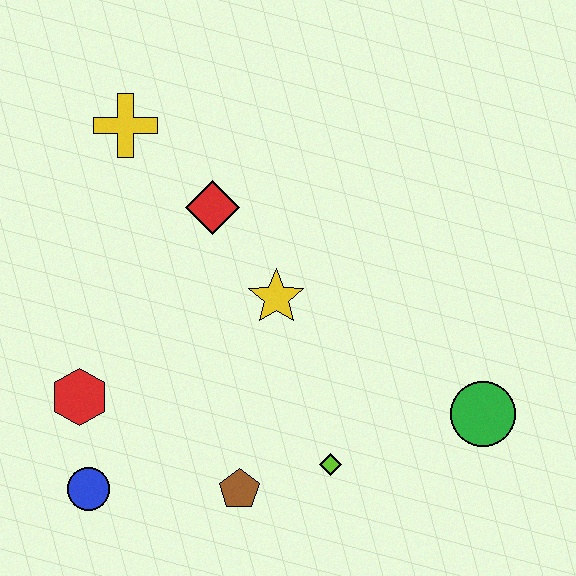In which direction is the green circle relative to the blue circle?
The green circle is to the right of the blue circle.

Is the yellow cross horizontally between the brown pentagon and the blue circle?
Yes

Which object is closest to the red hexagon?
The blue circle is closest to the red hexagon.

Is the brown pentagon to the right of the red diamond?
Yes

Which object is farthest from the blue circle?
The green circle is farthest from the blue circle.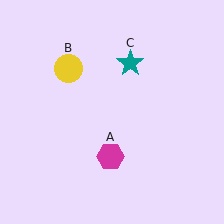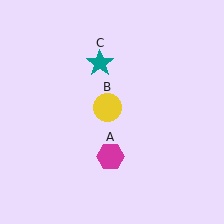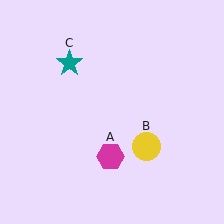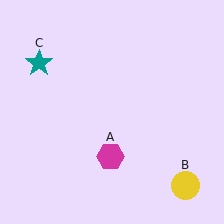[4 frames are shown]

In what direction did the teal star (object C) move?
The teal star (object C) moved left.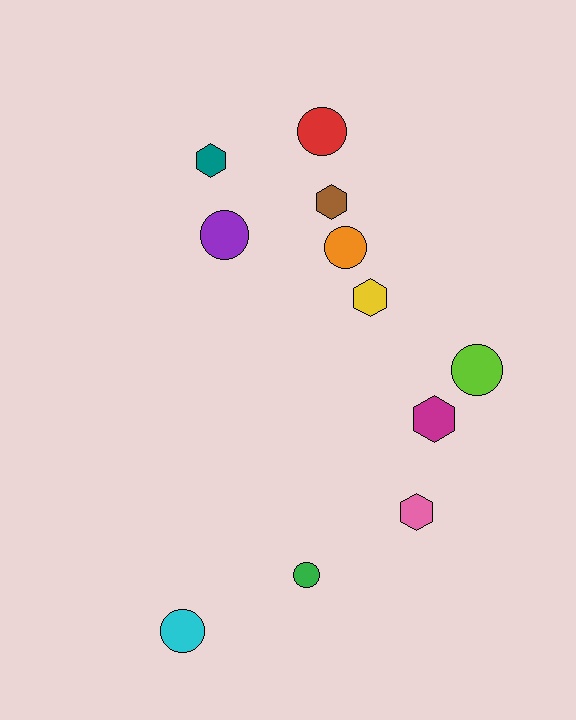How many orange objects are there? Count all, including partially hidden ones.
There is 1 orange object.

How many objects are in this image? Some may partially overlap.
There are 11 objects.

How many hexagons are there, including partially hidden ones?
There are 5 hexagons.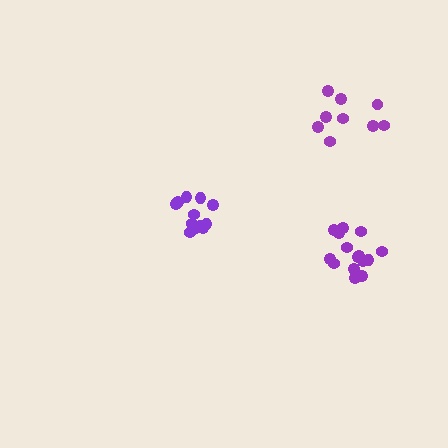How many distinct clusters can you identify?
There are 3 distinct clusters.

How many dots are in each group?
Group 1: 9 dots, Group 2: 15 dots, Group 3: 13 dots (37 total).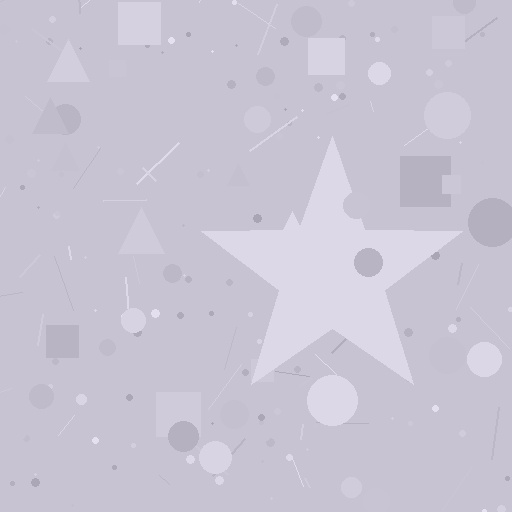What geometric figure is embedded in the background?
A star is embedded in the background.